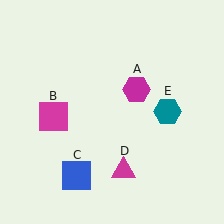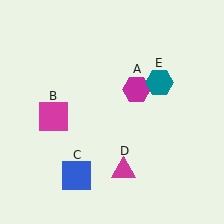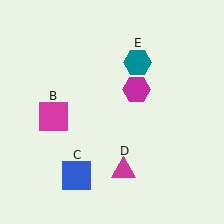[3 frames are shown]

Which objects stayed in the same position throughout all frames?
Magenta hexagon (object A) and magenta square (object B) and blue square (object C) and magenta triangle (object D) remained stationary.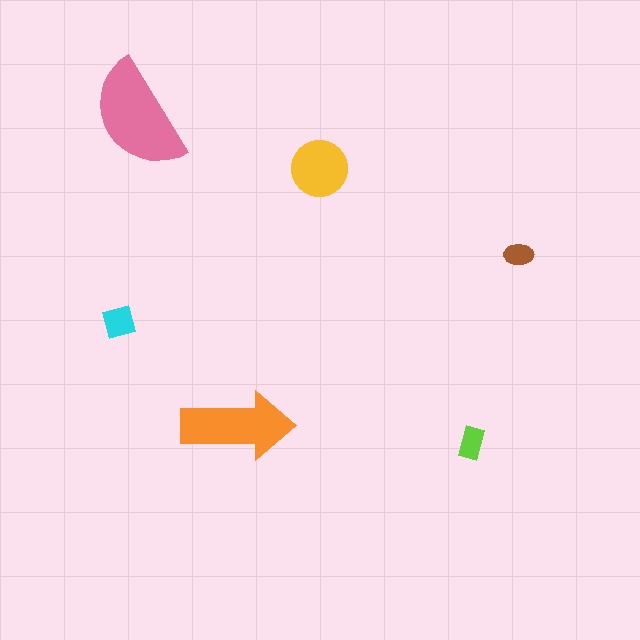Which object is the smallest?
The brown ellipse.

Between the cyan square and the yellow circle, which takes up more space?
The yellow circle.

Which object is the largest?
The pink semicircle.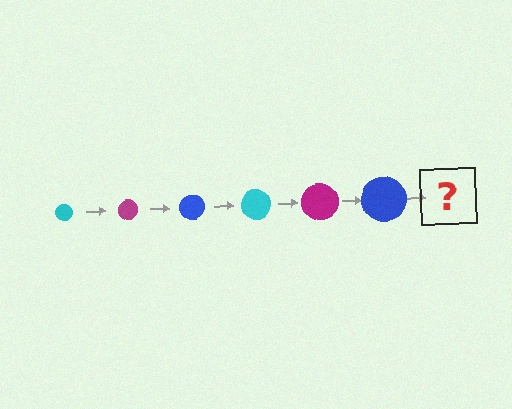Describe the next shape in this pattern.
It should be a cyan circle, larger than the previous one.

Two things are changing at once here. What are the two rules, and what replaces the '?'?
The two rules are that the circle grows larger each step and the color cycles through cyan, magenta, and blue. The '?' should be a cyan circle, larger than the previous one.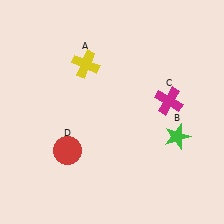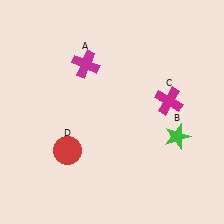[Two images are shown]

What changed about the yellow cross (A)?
In Image 1, A is yellow. In Image 2, it changed to magenta.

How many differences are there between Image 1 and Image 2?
There is 1 difference between the two images.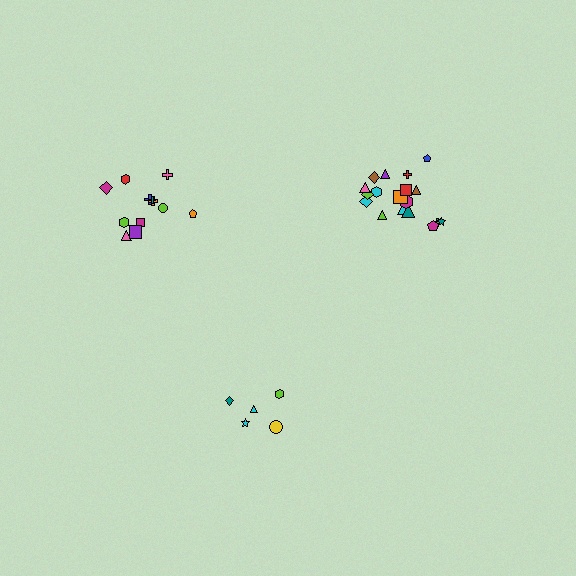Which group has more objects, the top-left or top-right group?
The top-right group.